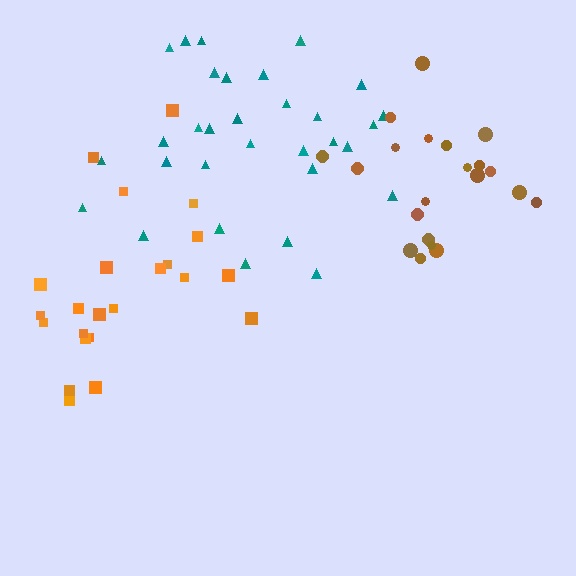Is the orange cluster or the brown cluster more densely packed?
Brown.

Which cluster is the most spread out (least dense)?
Orange.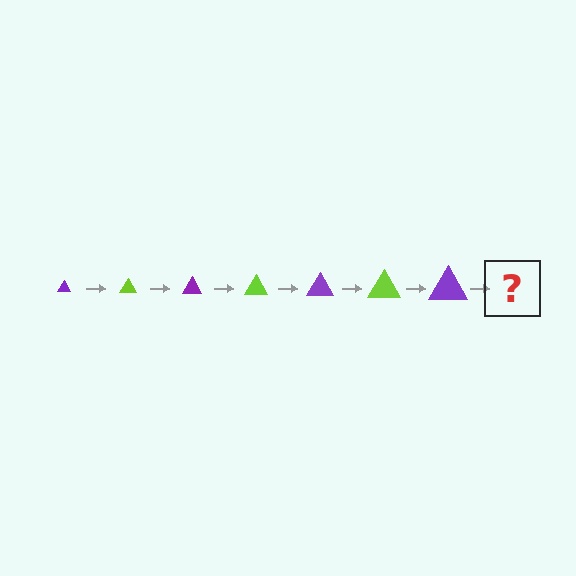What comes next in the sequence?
The next element should be a lime triangle, larger than the previous one.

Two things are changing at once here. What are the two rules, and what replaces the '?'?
The two rules are that the triangle grows larger each step and the color cycles through purple and lime. The '?' should be a lime triangle, larger than the previous one.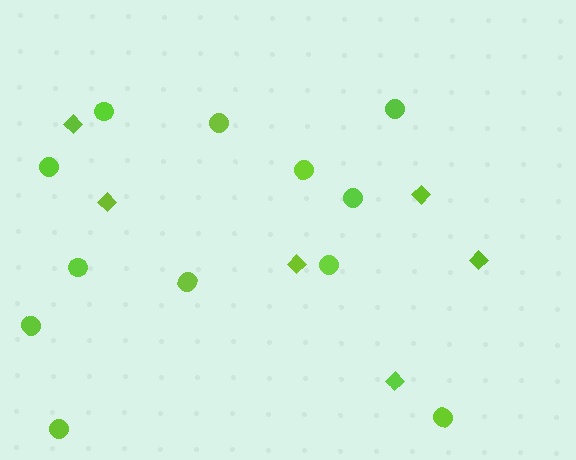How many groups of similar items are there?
There are 2 groups: one group of circles (12) and one group of diamonds (6).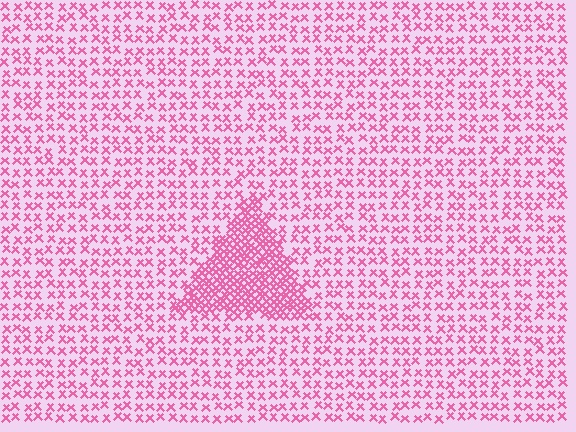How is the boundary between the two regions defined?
The boundary is defined by a change in element density (approximately 2.5x ratio). All elements are the same color, size, and shape.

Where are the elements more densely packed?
The elements are more densely packed inside the triangle boundary.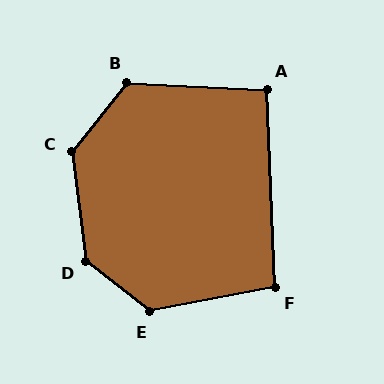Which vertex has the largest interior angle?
D, at approximately 135 degrees.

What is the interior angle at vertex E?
Approximately 131 degrees (obtuse).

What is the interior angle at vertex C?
Approximately 134 degrees (obtuse).